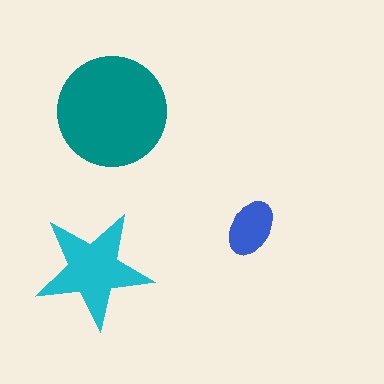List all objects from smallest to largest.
The blue ellipse, the cyan star, the teal circle.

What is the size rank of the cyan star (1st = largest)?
2nd.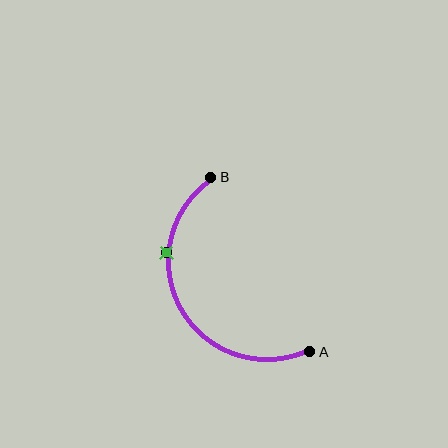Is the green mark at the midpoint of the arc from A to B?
No. The green mark lies on the arc but is closer to endpoint B. The arc midpoint would be at the point on the curve equidistant along the arc from both A and B.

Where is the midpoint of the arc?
The arc midpoint is the point on the curve farthest from the straight line joining A and B. It sits to the left of that line.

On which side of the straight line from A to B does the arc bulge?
The arc bulges to the left of the straight line connecting A and B.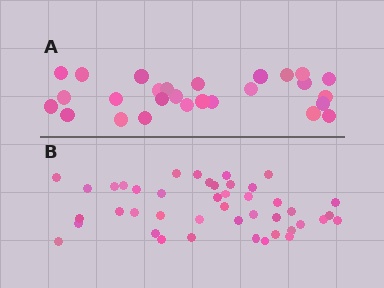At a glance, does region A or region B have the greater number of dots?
Region B (the bottom region) has more dots.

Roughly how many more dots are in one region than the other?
Region B has approximately 15 more dots than region A.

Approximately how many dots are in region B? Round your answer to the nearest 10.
About 40 dots. (The exact count is 43, which rounds to 40.)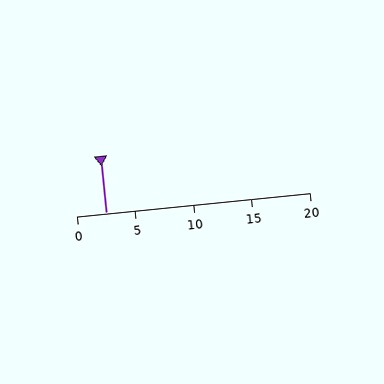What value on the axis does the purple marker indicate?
The marker indicates approximately 2.5.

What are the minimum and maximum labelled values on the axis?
The axis runs from 0 to 20.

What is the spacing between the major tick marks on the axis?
The major ticks are spaced 5 apart.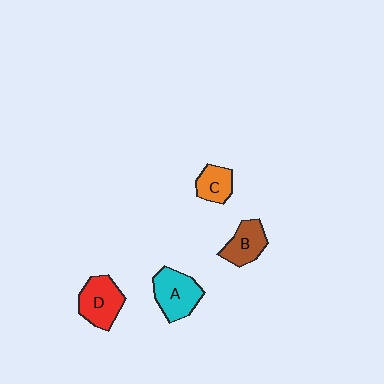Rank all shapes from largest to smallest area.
From largest to smallest: A (cyan), D (red), B (brown), C (orange).